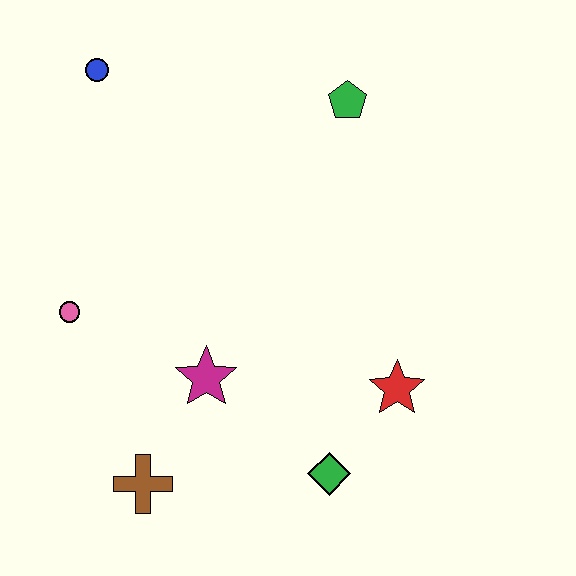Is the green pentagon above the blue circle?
No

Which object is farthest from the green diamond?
The blue circle is farthest from the green diamond.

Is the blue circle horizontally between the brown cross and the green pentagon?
No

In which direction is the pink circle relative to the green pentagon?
The pink circle is to the left of the green pentagon.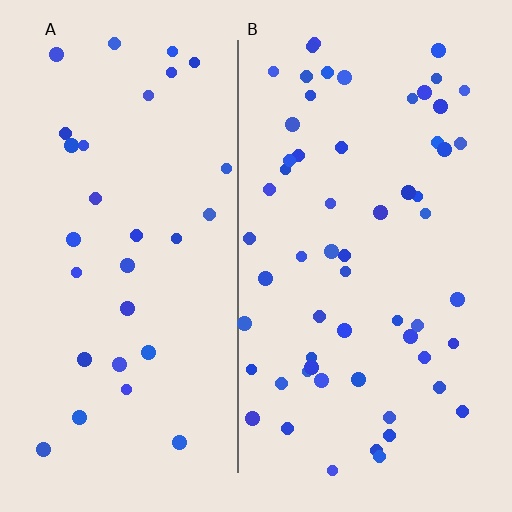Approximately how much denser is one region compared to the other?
Approximately 1.9× — region B over region A.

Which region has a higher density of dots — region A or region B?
B (the right).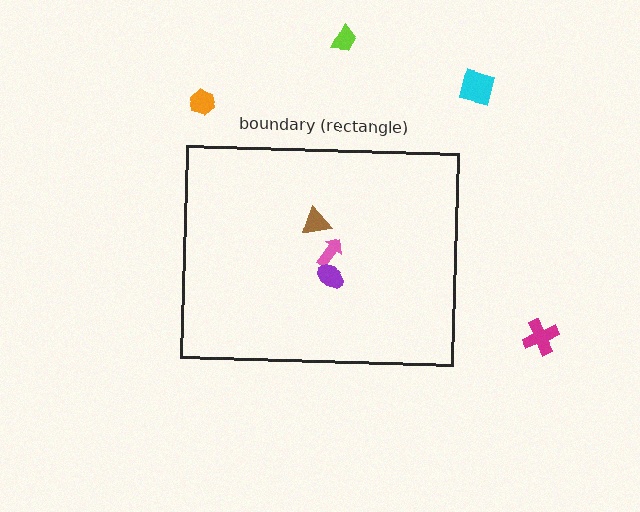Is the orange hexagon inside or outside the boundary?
Outside.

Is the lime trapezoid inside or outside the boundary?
Outside.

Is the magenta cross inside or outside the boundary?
Outside.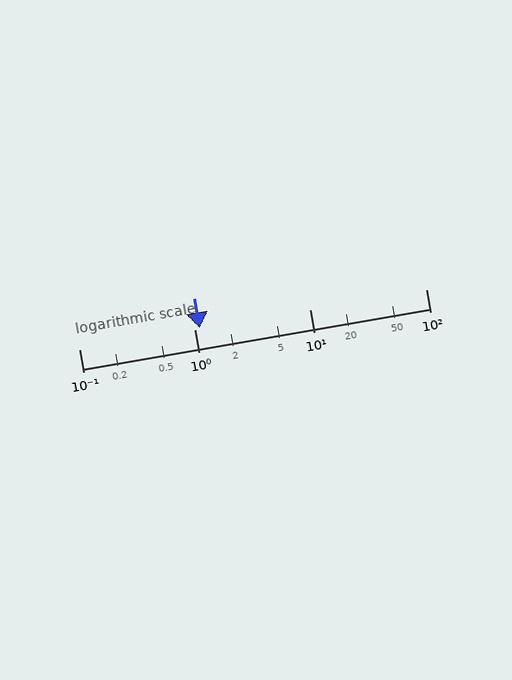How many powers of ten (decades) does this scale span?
The scale spans 3 decades, from 0.1 to 100.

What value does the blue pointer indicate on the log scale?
The pointer indicates approximately 1.1.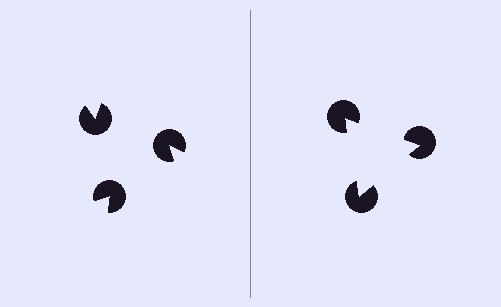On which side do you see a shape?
An illusory triangle appears on the right side. On the left side the wedge cuts are rotated, so no coherent shape forms.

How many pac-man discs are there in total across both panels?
6 — 3 on each side.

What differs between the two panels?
The pac-man discs are positioned identically on both sides; only the wedge orientations differ. On the right they align to a triangle; on the left they are misaligned.